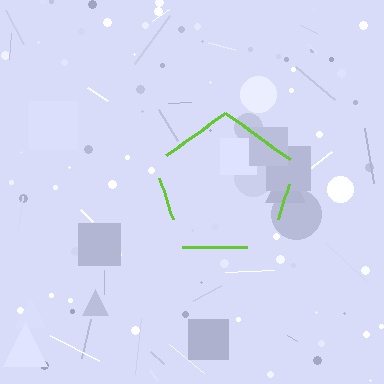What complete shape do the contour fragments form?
The contour fragments form a pentagon.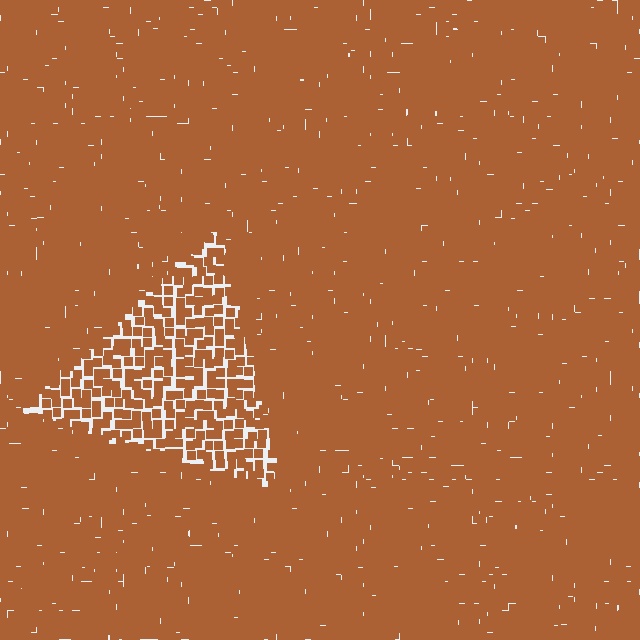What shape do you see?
I see a triangle.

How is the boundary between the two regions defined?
The boundary is defined by a change in element density (approximately 2.0x ratio). All elements are the same color, size, and shape.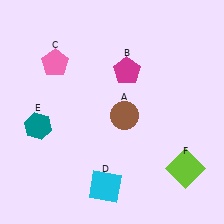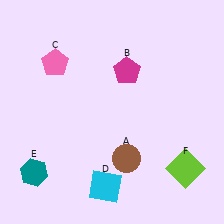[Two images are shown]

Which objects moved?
The objects that moved are: the brown circle (A), the teal hexagon (E).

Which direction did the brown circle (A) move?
The brown circle (A) moved down.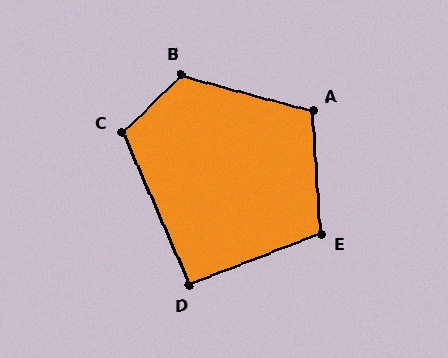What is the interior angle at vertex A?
Approximately 109 degrees (obtuse).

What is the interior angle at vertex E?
Approximately 107 degrees (obtuse).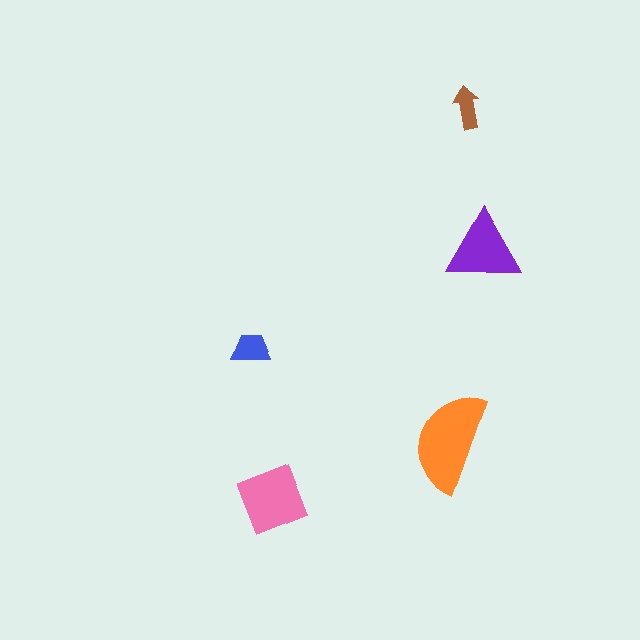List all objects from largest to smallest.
The orange semicircle, the pink square, the purple triangle, the blue trapezoid, the brown arrow.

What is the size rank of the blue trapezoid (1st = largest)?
4th.